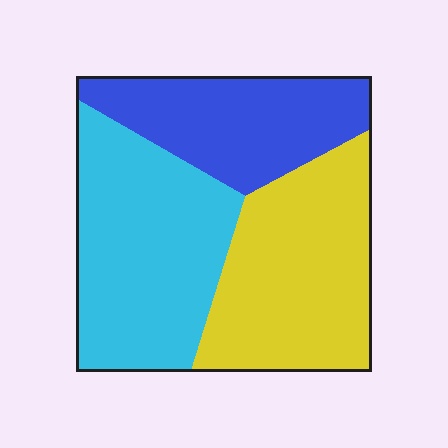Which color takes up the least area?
Blue, at roughly 25%.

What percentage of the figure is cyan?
Cyan covers about 40% of the figure.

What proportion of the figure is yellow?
Yellow covers 36% of the figure.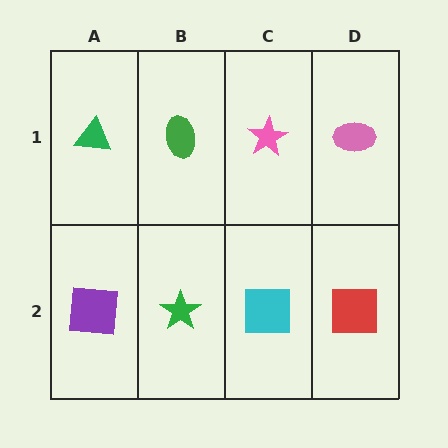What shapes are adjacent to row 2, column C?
A pink star (row 1, column C), a green star (row 2, column B), a red square (row 2, column D).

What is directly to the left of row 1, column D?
A pink star.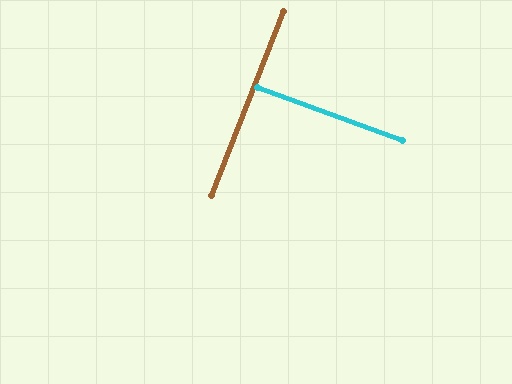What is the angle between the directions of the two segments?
Approximately 89 degrees.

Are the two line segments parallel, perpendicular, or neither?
Perpendicular — they meet at approximately 89°.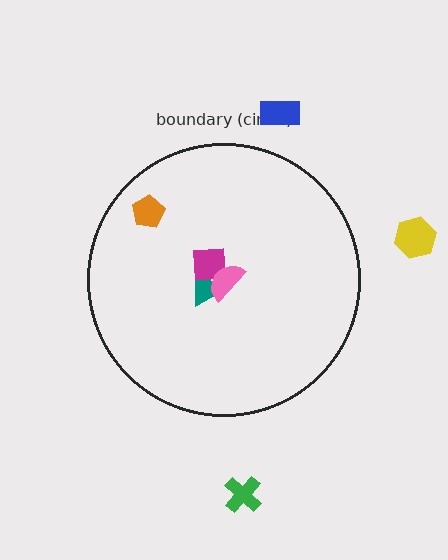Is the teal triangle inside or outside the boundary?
Inside.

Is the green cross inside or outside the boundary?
Outside.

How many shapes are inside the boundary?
4 inside, 3 outside.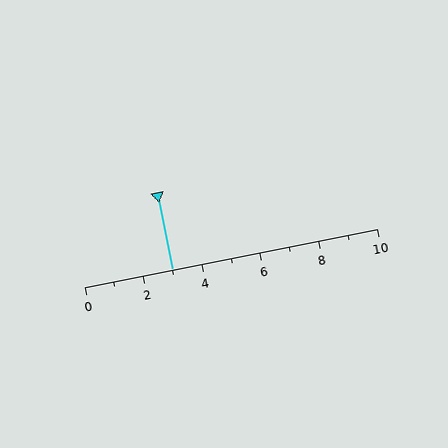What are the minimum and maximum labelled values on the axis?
The axis runs from 0 to 10.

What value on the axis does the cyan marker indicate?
The marker indicates approximately 3.